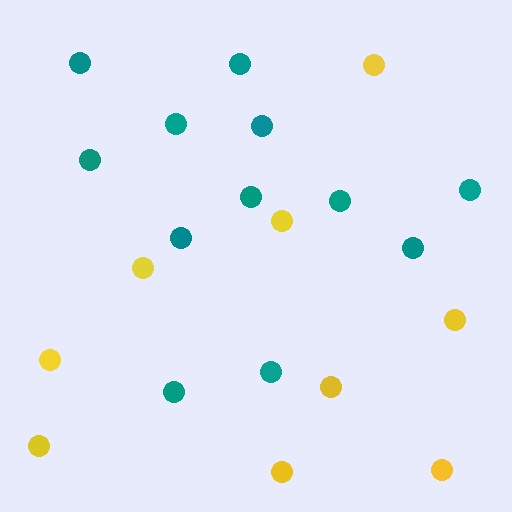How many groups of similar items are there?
There are 2 groups: one group of yellow circles (9) and one group of teal circles (12).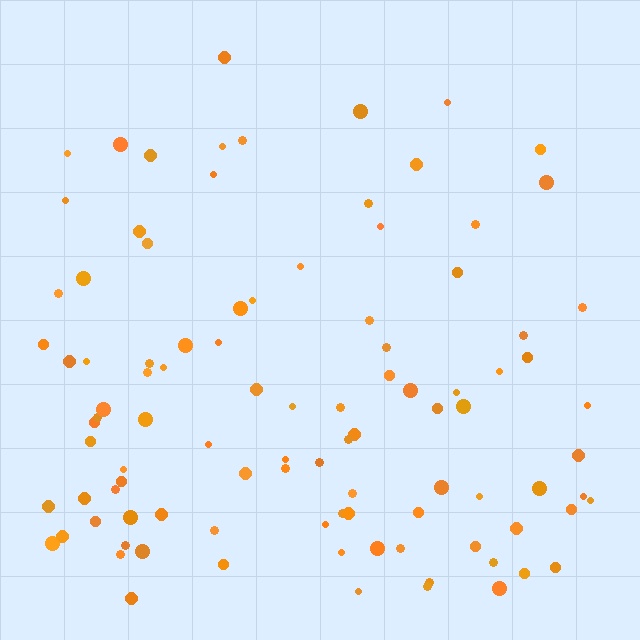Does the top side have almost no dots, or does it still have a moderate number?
Still a moderate number, just noticeably fewer than the bottom.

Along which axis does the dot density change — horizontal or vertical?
Vertical.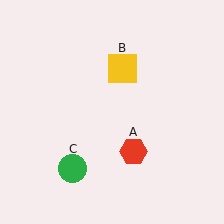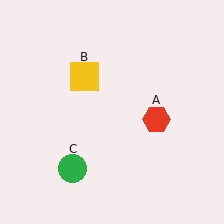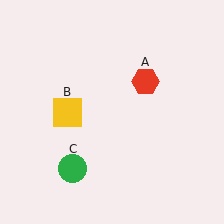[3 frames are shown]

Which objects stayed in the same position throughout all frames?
Green circle (object C) remained stationary.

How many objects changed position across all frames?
2 objects changed position: red hexagon (object A), yellow square (object B).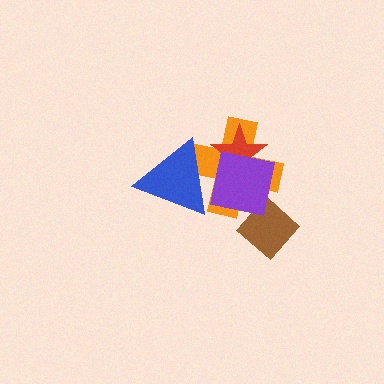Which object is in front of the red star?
The purple square is in front of the red star.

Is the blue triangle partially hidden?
No, no other shape covers it.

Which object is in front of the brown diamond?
The purple square is in front of the brown diamond.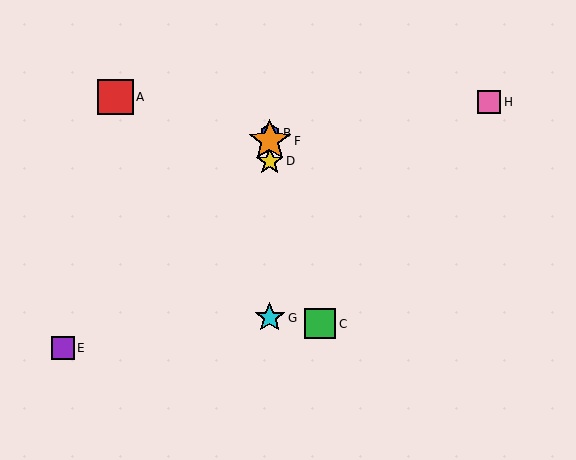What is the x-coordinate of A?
Object A is at x≈115.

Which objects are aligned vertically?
Objects B, D, F, G are aligned vertically.